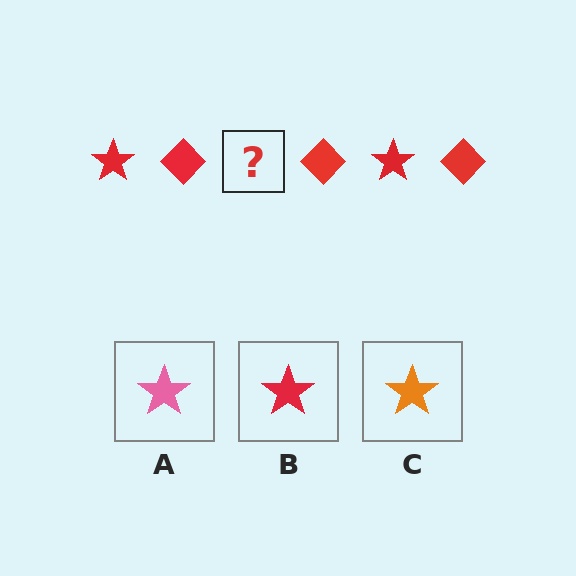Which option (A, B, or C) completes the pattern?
B.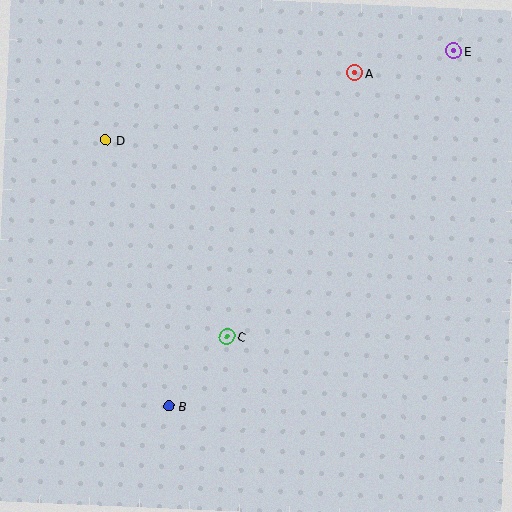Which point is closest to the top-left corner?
Point D is closest to the top-left corner.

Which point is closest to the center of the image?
Point C at (227, 337) is closest to the center.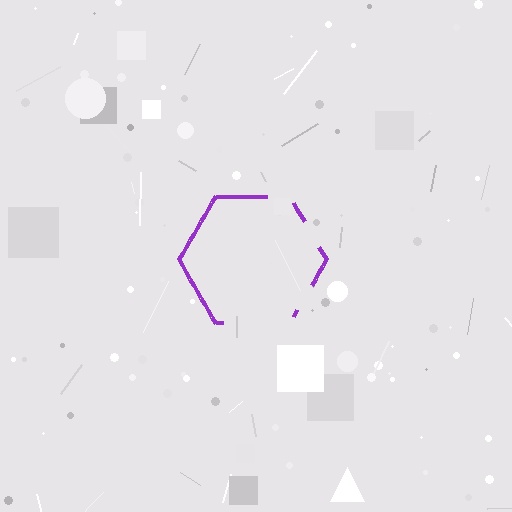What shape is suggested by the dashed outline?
The dashed outline suggests a hexagon.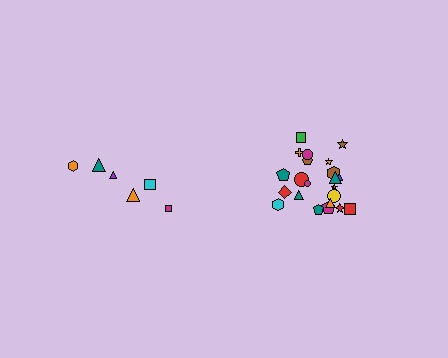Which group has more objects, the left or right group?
The right group.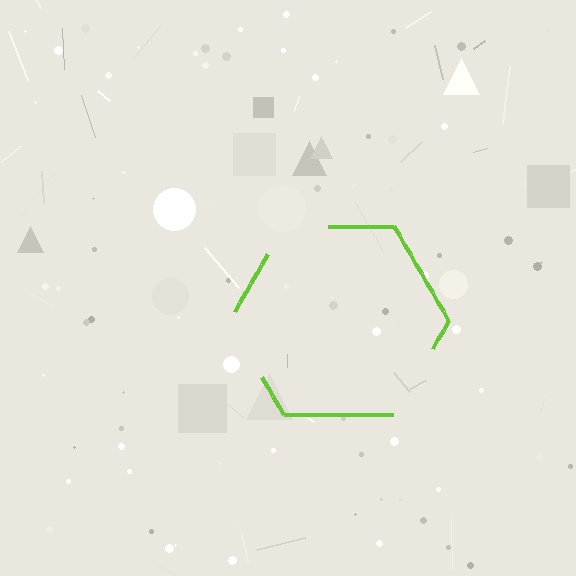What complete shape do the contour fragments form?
The contour fragments form a hexagon.